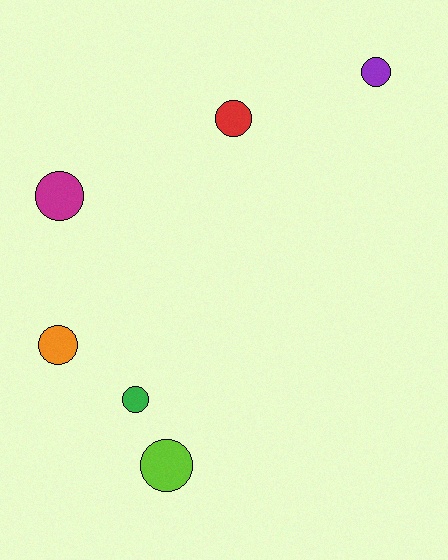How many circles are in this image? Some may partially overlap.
There are 6 circles.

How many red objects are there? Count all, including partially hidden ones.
There is 1 red object.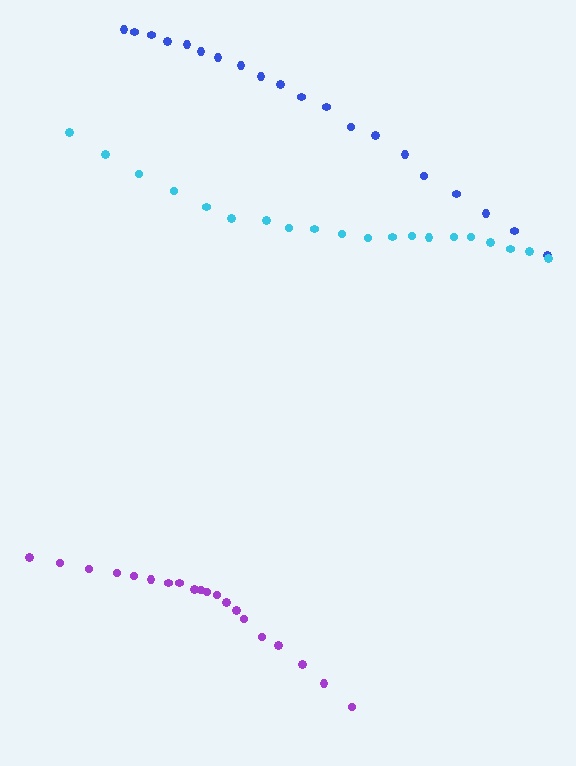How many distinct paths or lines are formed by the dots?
There are 3 distinct paths.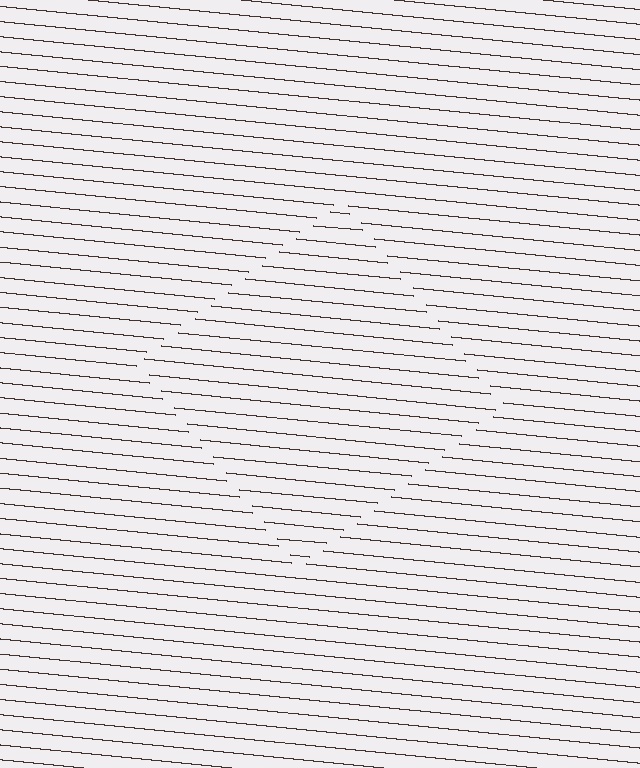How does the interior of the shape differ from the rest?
The interior of the shape contains the same grating, shifted by half a period — the contour is defined by the phase discontinuity where line-ends from the inner and outer gratings abut.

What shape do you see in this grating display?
An illusory square. The interior of the shape contains the same grating, shifted by half a period — the contour is defined by the phase discontinuity where line-ends from the inner and outer gratings abut.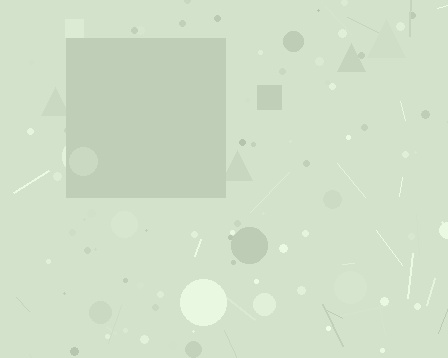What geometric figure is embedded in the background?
A square is embedded in the background.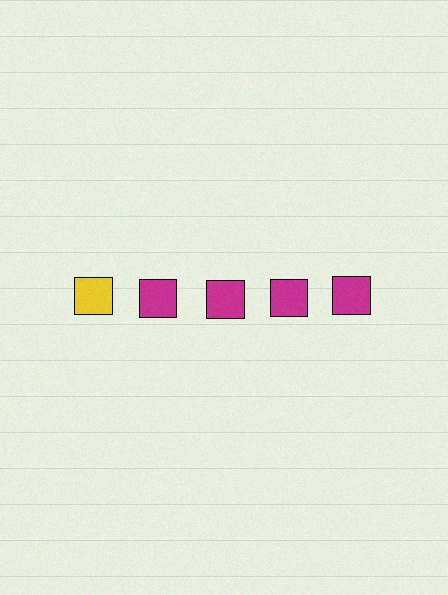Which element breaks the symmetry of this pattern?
The yellow square in the top row, leftmost column breaks the symmetry. All other shapes are magenta squares.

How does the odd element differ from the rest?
It has a different color: yellow instead of magenta.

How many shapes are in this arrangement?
There are 5 shapes arranged in a grid pattern.